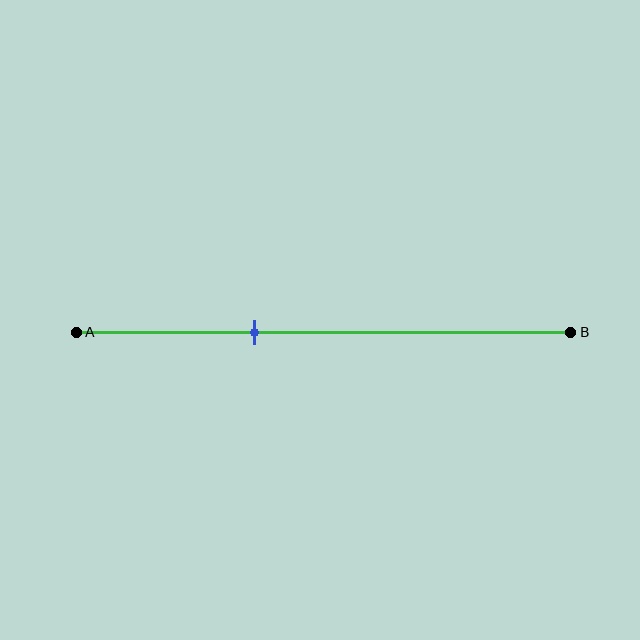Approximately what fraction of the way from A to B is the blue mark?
The blue mark is approximately 35% of the way from A to B.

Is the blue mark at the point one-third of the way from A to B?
Yes, the mark is approximately at the one-third point.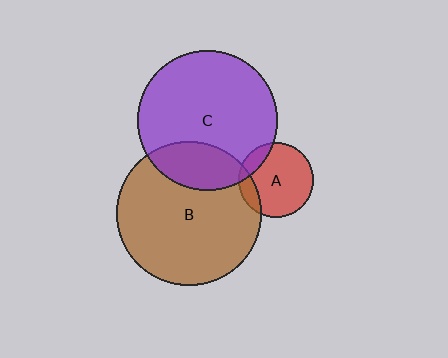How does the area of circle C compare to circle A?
Approximately 3.5 times.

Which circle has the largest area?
Circle B (brown).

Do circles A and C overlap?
Yes.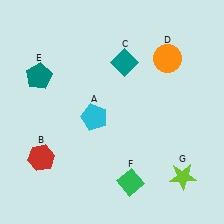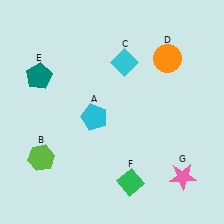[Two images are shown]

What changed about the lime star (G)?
In Image 1, G is lime. In Image 2, it changed to pink.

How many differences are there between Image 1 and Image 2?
There are 3 differences between the two images.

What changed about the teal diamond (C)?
In Image 1, C is teal. In Image 2, it changed to cyan.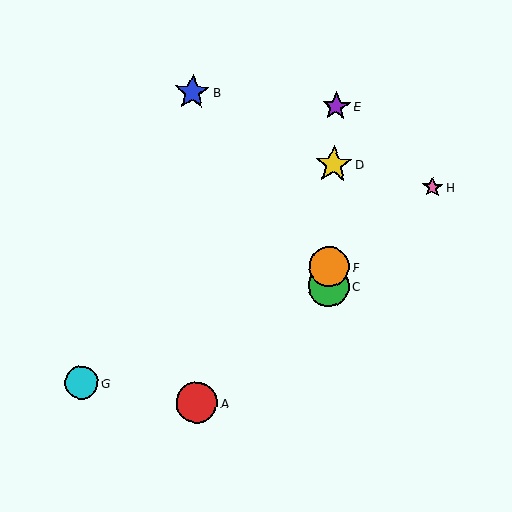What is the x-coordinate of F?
Object F is at x≈329.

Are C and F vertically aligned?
Yes, both are at x≈328.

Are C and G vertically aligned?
No, C is at x≈328 and G is at x≈82.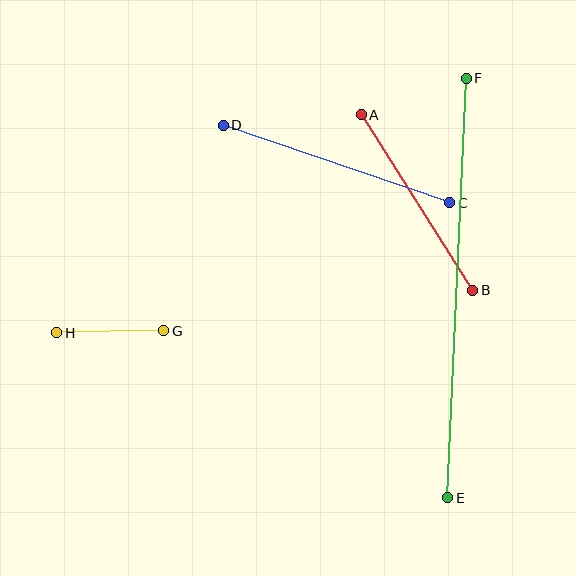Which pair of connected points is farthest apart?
Points E and F are farthest apart.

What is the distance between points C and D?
The distance is approximately 240 pixels.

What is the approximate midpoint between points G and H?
The midpoint is at approximately (110, 332) pixels.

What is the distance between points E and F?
The distance is approximately 420 pixels.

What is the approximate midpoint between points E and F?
The midpoint is at approximately (457, 288) pixels.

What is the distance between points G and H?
The distance is approximately 107 pixels.